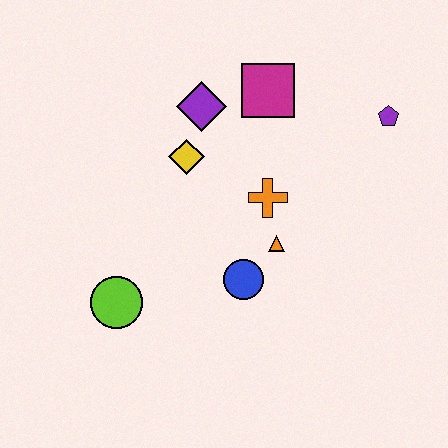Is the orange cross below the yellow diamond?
Yes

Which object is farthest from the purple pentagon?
The lime circle is farthest from the purple pentagon.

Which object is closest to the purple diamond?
The yellow diamond is closest to the purple diamond.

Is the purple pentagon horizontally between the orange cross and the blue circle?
No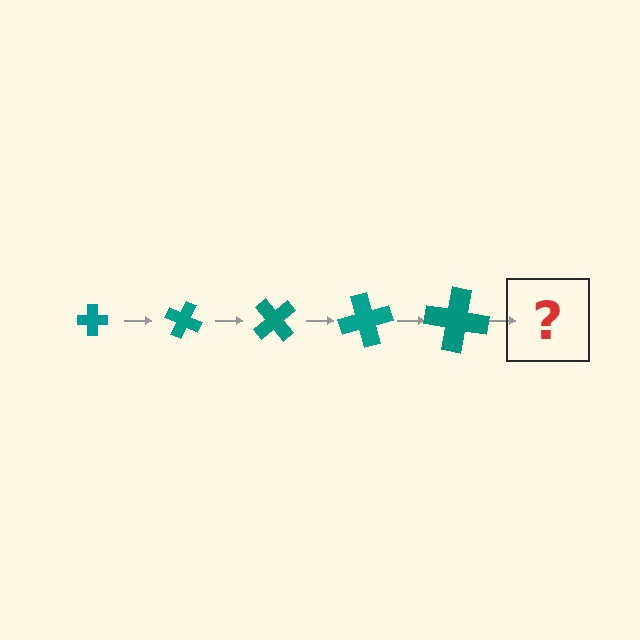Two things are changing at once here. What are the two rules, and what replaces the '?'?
The two rules are that the cross grows larger each step and it rotates 25 degrees each step. The '?' should be a cross, larger than the previous one and rotated 125 degrees from the start.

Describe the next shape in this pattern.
It should be a cross, larger than the previous one and rotated 125 degrees from the start.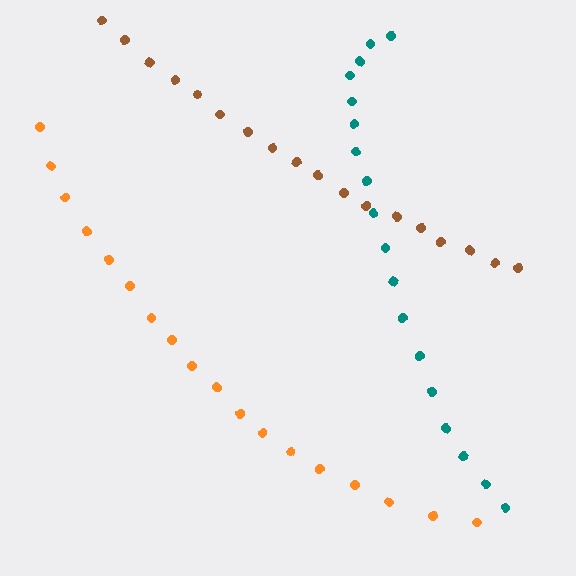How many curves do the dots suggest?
There are 3 distinct paths.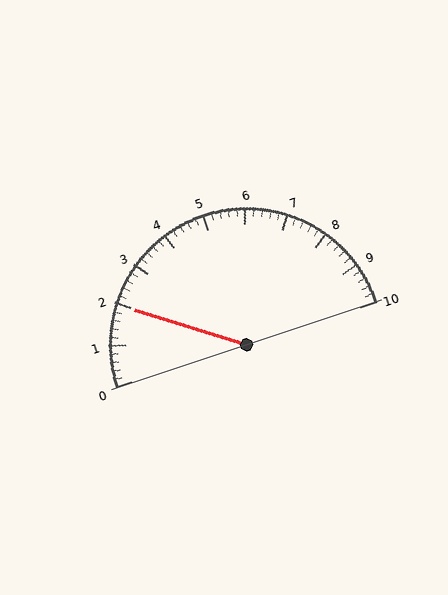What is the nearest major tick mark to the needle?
The nearest major tick mark is 2.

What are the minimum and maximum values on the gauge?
The gauge ranges from 0 to 10.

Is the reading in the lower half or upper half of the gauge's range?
The reading is in the lower half of the range (0 to 10).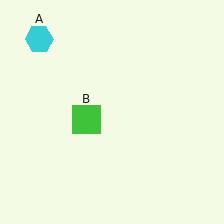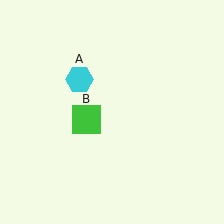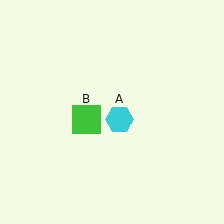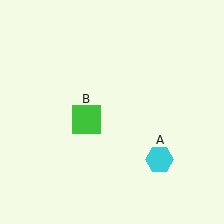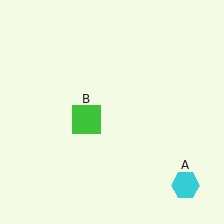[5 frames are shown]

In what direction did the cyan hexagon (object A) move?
The cyan hexagon (object A) moved down and to the right.